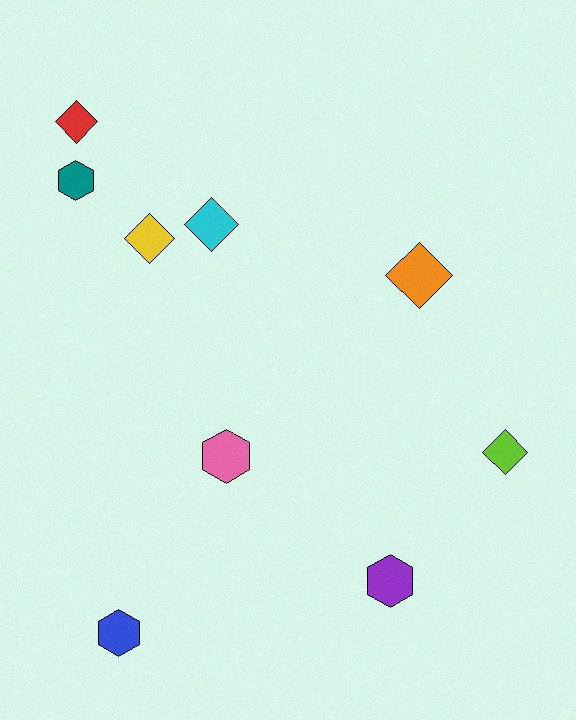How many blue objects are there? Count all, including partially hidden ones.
There is 1 blue object.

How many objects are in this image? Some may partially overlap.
There are 9 objects.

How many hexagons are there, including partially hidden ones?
There are 4 hexagons.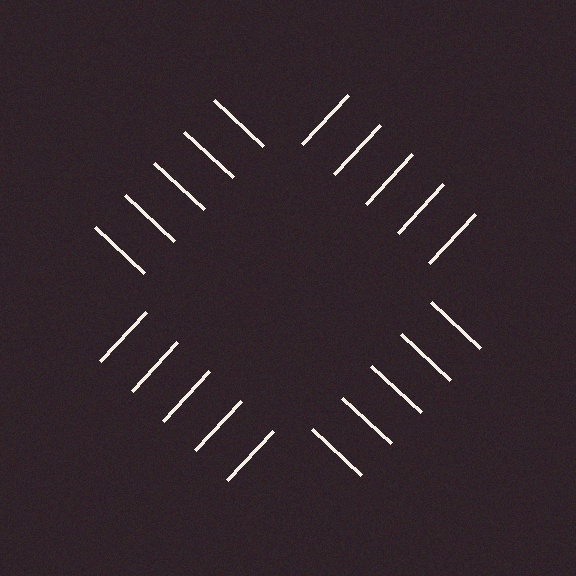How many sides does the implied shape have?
4 sides — the line-ends trace a square.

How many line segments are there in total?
20 — 5 along each of the 4 edges.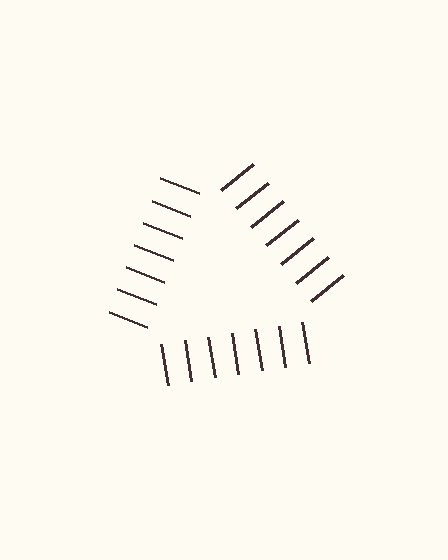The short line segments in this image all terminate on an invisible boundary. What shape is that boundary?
An illusory triangle — the line segments terminate on its edges but no continuous stroke is drawn.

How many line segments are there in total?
21 — 7 along each of the 3 edges.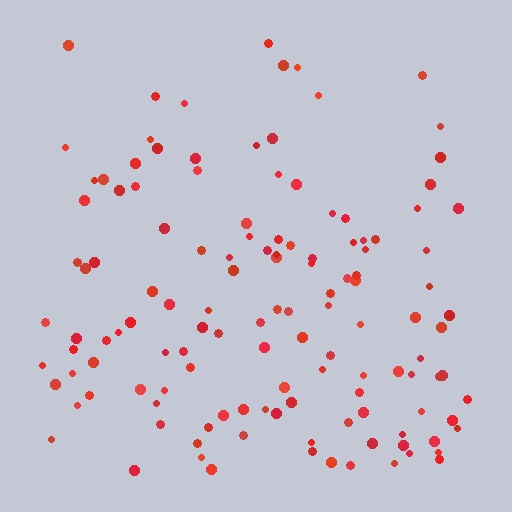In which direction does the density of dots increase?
From top to bottom, with the bottom side densest.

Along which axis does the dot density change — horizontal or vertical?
Vertical.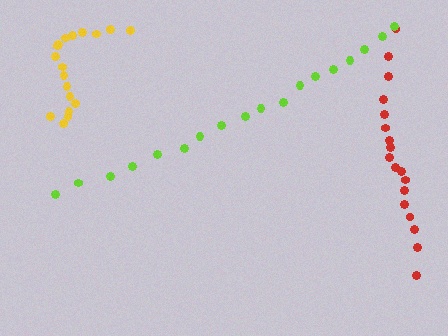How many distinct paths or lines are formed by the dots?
There are 3 distinct paths.